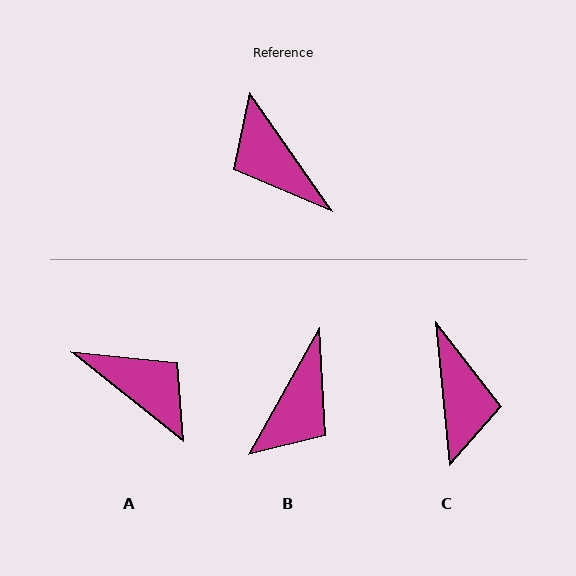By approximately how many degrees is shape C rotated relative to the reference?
Approximately 151 degrees counter-clockwise.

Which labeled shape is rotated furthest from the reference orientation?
A, about 163 degrees away.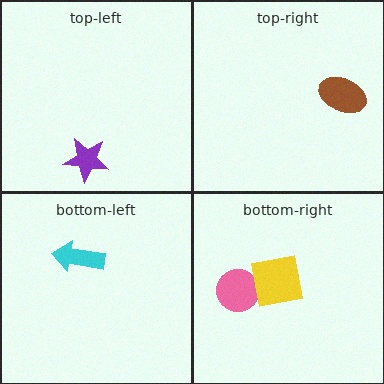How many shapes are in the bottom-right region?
2.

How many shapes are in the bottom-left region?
1.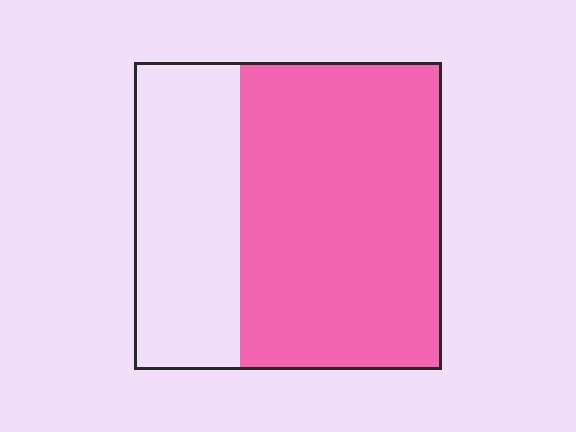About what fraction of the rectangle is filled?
About two thirds (2/3).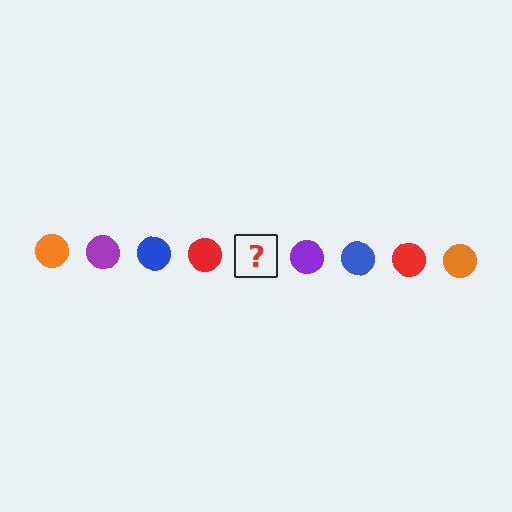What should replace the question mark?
The question mark should be replaced with an orange circle.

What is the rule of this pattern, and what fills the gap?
The rule is that the pattern cycles through orange, purple, blue, red circles. The gap should be filled with an orange circle.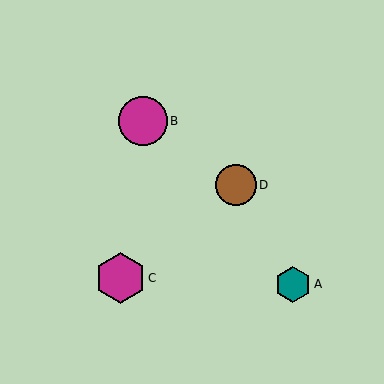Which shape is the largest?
The magenta hexagon (labeled C) is the largest.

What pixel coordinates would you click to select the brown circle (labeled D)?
Click at (236, 185) to select the brown circle D.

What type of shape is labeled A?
Shape A is a teal hexagon.